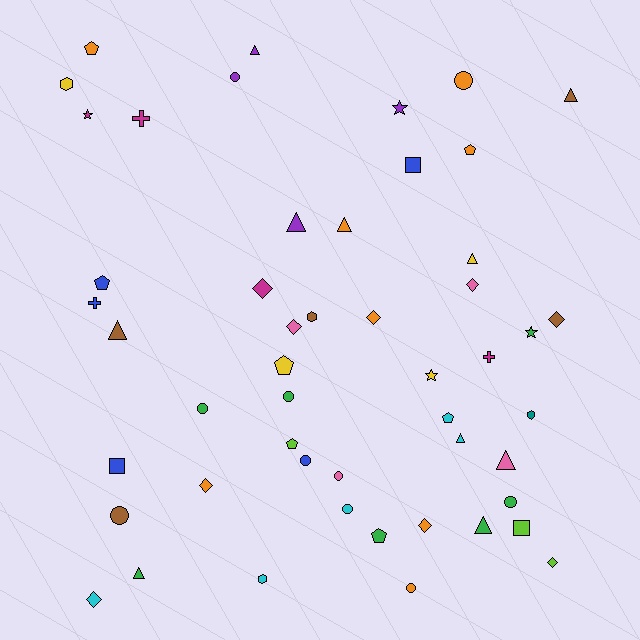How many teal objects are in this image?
There is 1 teal object.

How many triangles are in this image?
There are 10 triangles.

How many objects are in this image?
There are 50 objects.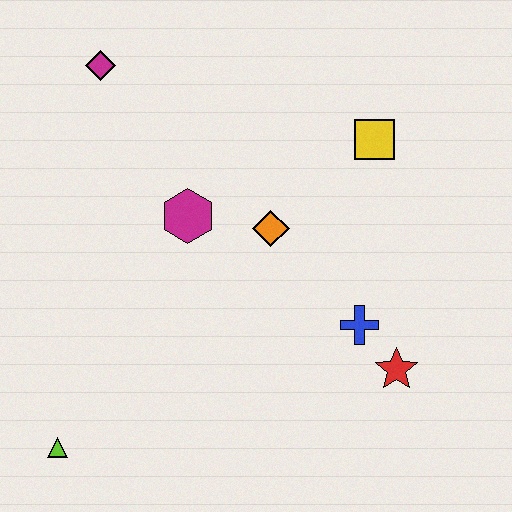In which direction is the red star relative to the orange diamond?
The red star is below the orange diamond.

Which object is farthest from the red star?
The magenta diamond is farthest from the red star.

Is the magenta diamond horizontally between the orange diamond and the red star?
No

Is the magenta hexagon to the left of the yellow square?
Yes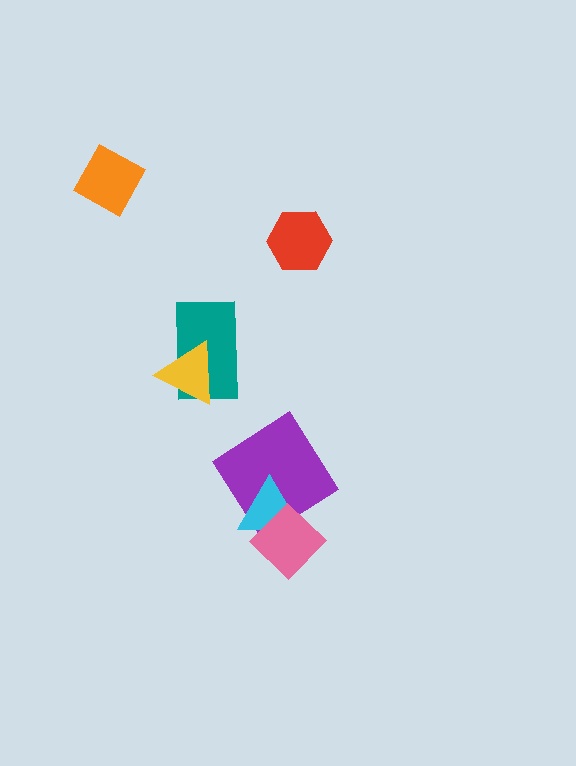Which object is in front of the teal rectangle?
The yellow triangle is in front of the teal rectangle.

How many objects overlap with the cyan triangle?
2 objects overlap with the cyan triangle.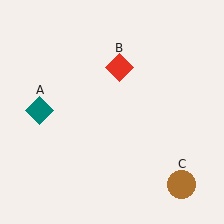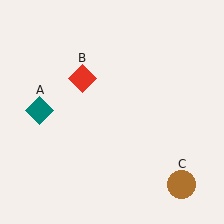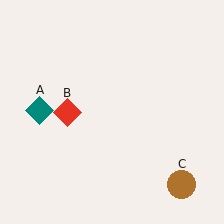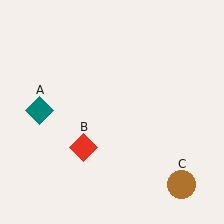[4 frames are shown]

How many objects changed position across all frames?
1 object changed position: red diamond (object B).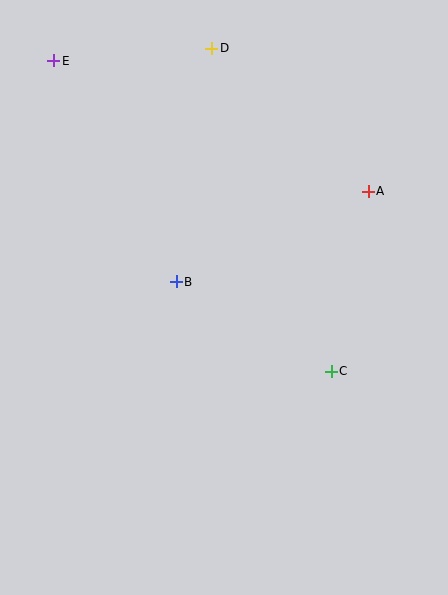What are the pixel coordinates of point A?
Point A is at (368, 191).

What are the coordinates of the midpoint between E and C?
The midpoint between E and C is at (192, 216).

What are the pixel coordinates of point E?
Point E is at (54, 61).